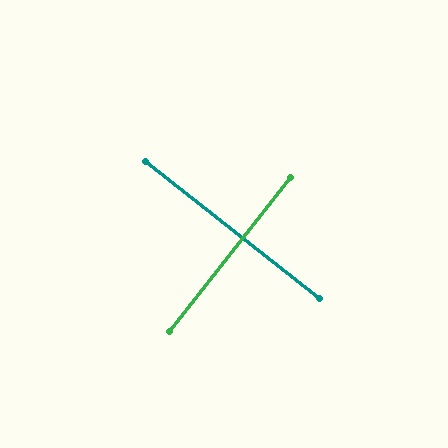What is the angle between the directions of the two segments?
Approximately 90 degrees.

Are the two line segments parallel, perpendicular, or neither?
Perpendicular — they meet at approximately 90°.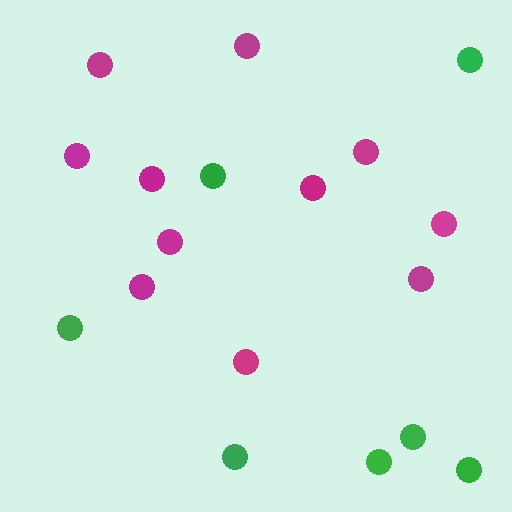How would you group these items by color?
There are 2 groups: one group of green circles (7) and one group of magenta circles (11).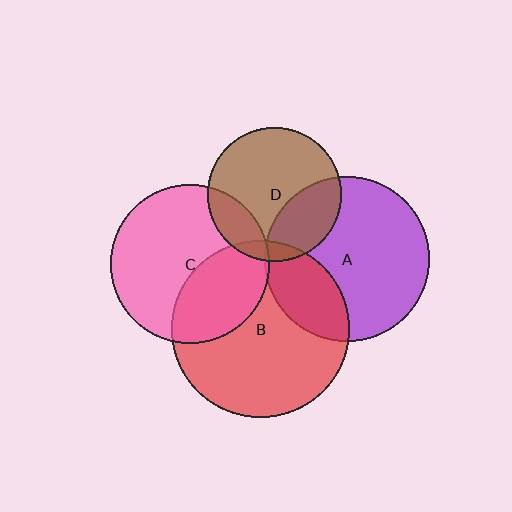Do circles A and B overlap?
Yes.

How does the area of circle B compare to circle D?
Approximately 1.8 times.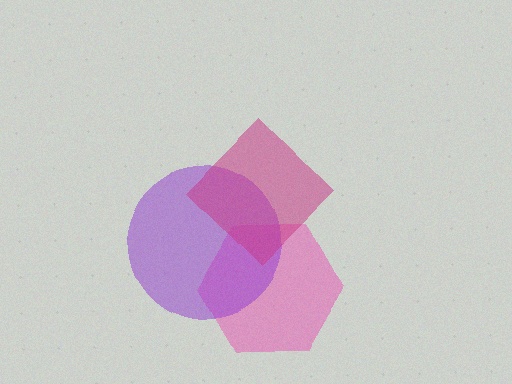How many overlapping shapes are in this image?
There are 3 overlapping shapes in the image.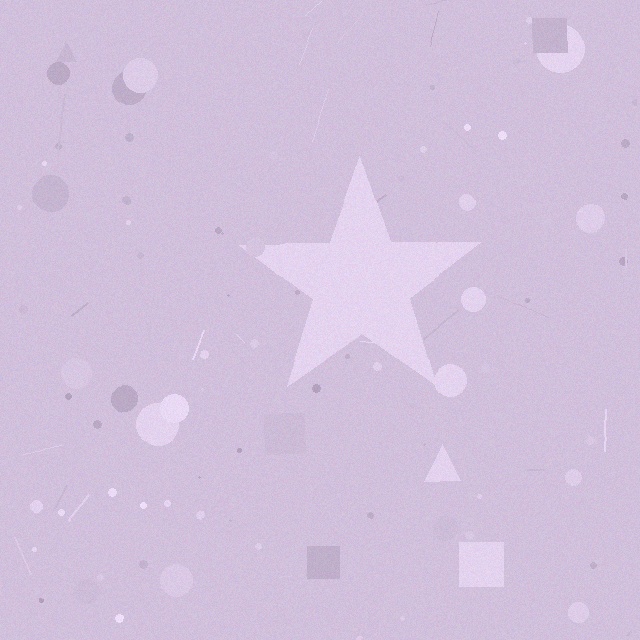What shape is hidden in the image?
A star is hidden in the image.